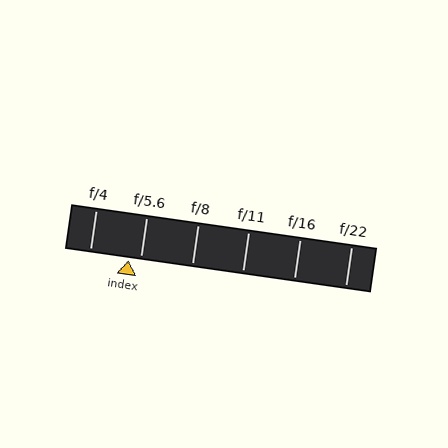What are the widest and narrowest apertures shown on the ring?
The widest aperture shown is f/4 and the narrowest is f/22.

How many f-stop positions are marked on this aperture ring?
There are 6 f-stop positions marked.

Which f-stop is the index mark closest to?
The index mark is closest to f/5.6.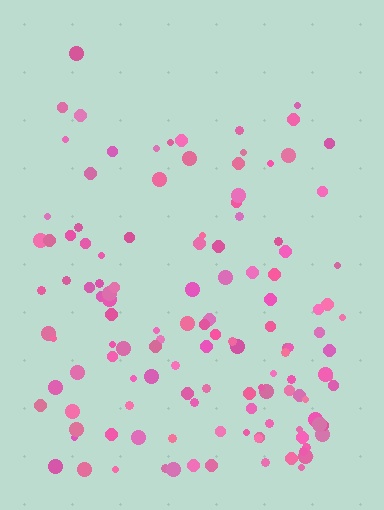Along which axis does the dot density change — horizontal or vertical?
Vertical.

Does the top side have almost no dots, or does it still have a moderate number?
Still a moderate number, just noticeably fewer than the bottom.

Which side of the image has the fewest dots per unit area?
The top.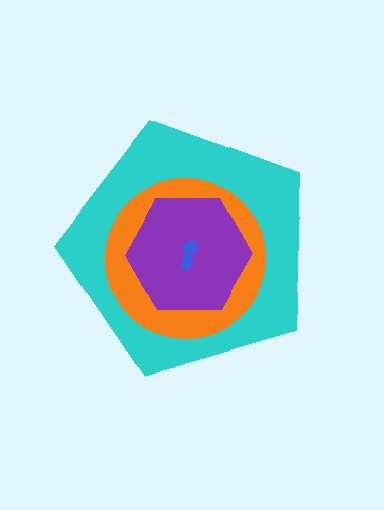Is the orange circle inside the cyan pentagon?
Yes.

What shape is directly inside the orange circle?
The purple hexagon.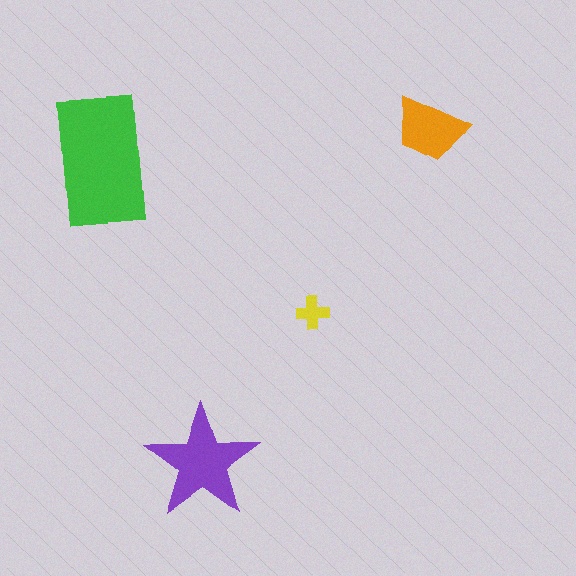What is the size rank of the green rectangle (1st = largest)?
1st.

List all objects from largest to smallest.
The green rectangle, the purple star, the orange trapezoid, the yellow cross.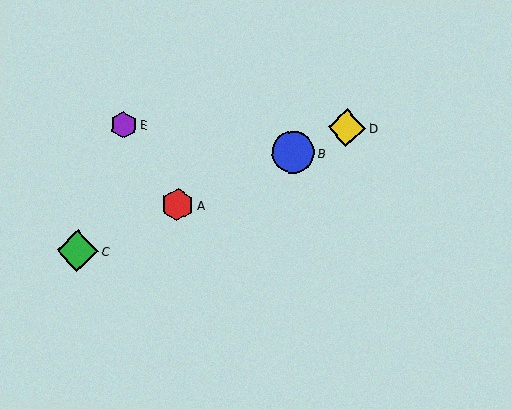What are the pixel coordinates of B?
Object B is at (293, 152).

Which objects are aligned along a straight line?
Objects A, B, C, D are aligned along a straight line.